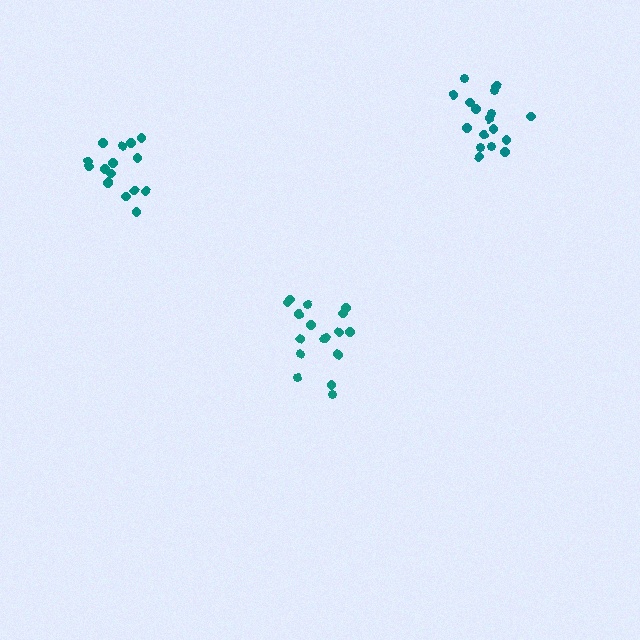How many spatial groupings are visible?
There are 3 spatial groupings.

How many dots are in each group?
Group 1: 17 dots, Group 2: 17 dots, Group 3: 16 dots (50 total).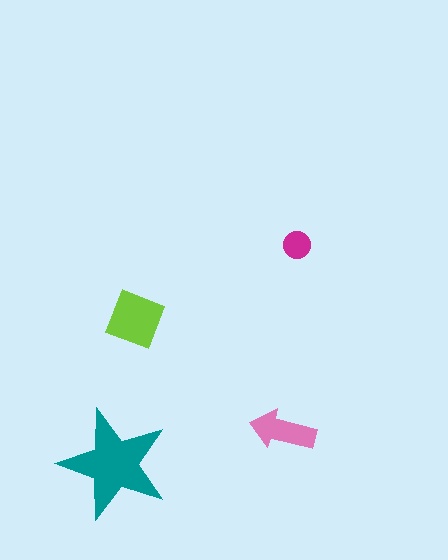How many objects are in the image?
There are 4 objects in the image.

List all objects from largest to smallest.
The teal star, the lime square, the pink arrow, the magenta circle.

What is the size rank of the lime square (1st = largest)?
2nd.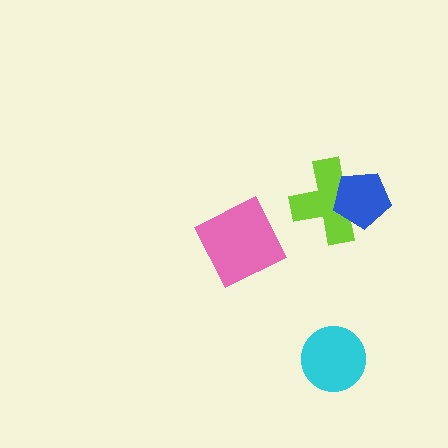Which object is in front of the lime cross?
The blue pentagon is in front of the lime cross.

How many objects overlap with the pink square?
0 objects overlap with the pink square.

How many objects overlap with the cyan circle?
0 objects overlap with the cyan circle.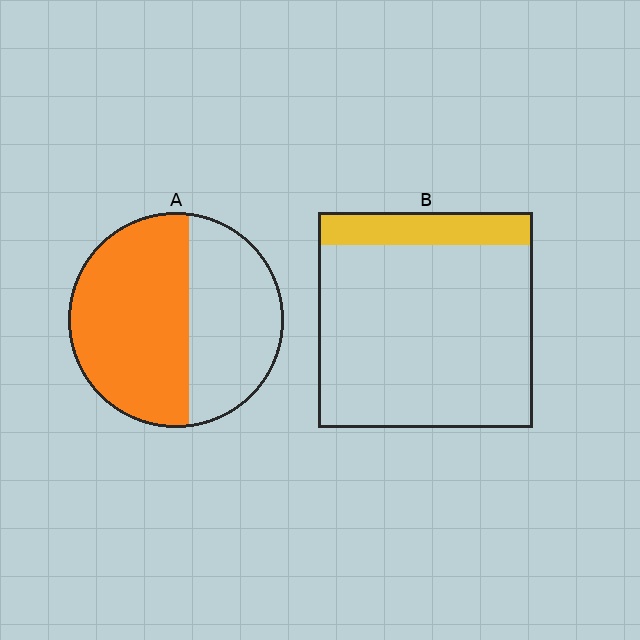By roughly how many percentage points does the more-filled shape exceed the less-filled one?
By roughly 40 percentage points (A over B).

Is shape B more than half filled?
No.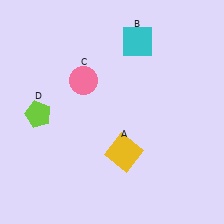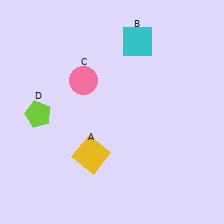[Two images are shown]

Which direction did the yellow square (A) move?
The yellow square (A) moved left.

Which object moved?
The yellow square (A) moved left.